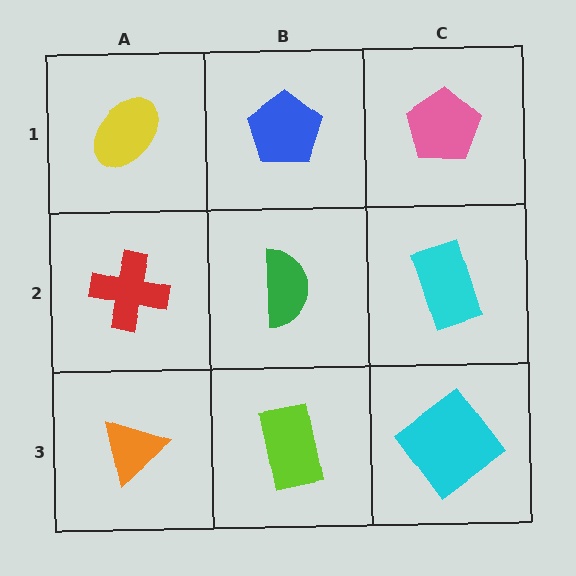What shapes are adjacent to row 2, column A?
A yellow ellipse (row 1, column A), an orange triangle (row 3, column A), a green semicircle (row 2, column B).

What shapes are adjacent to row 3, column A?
A red cross (row 2, column A), a lime rectangle (row 3, column B).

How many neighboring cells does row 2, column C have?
3.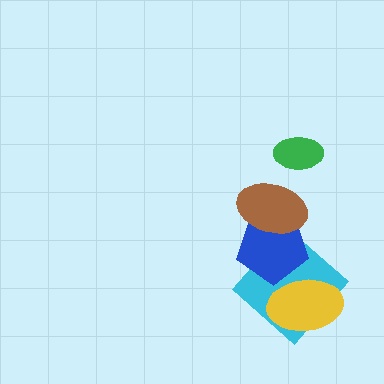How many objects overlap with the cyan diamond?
2 objects overlap with the cyan diamond.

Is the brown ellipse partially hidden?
No, no other shape covers it.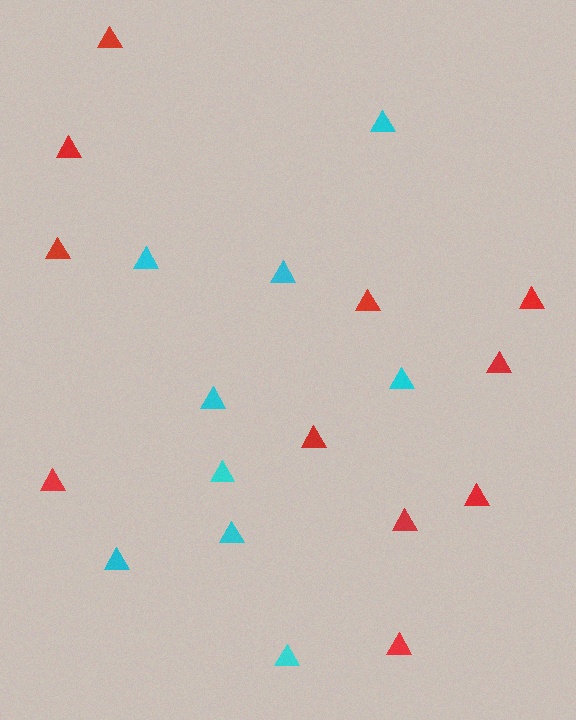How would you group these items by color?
There are 2 groups: one group of cyan triangles (9) and one group of red triangles (11).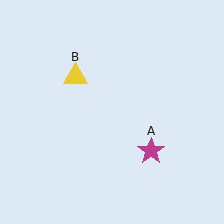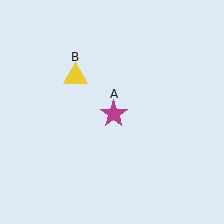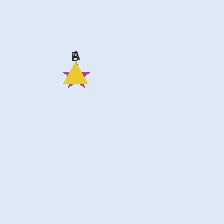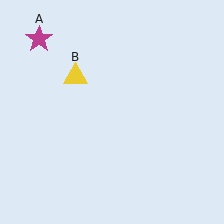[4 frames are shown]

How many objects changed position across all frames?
1 object changed position: magenta star (object A).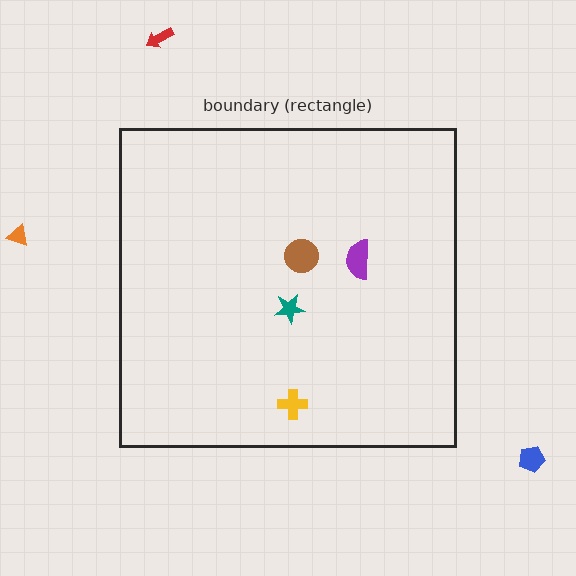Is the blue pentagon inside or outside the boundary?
Outside.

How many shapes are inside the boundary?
4 inside, 3 outside.